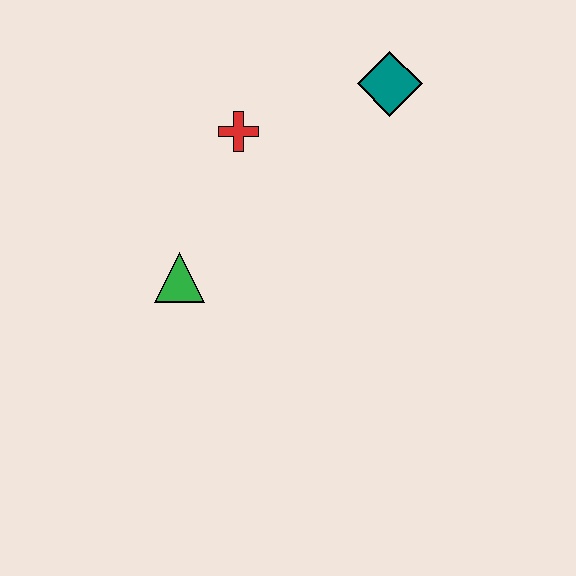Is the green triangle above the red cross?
No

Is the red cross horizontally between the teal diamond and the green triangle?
Yes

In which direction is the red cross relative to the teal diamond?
The red cross is to the left of the teal diamond.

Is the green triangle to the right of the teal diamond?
No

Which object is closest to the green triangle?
The red cross is closest to the green triangle.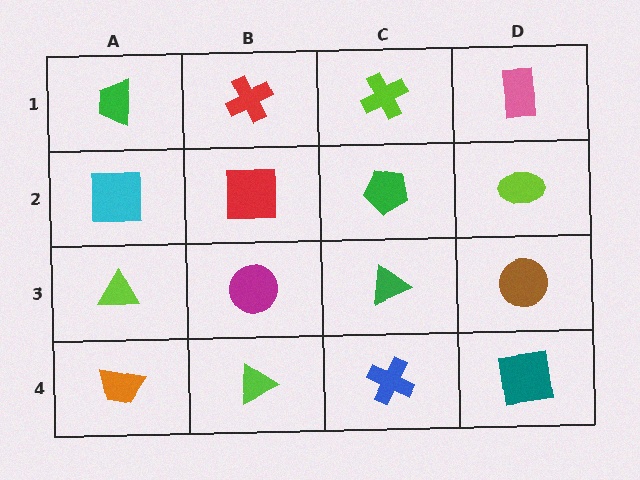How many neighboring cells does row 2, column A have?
3.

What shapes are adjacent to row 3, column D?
A lime ellipse (row 2, column D), a teal square (row 4, column D), a green triangle (row 3, column C).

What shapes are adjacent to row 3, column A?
A cyan square (row 2, column A), an orange trapezoid (row 4, column A), a magenta circle (row 3, column B).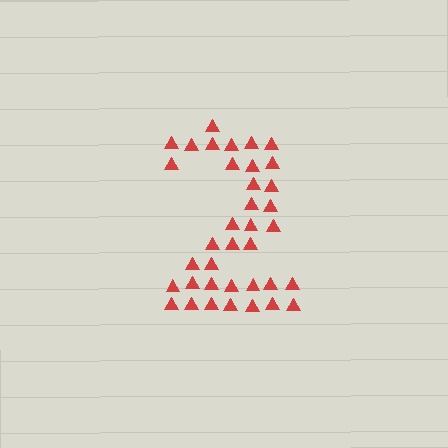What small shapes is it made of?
It is made of small triangles.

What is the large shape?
The large shape is the digit 2.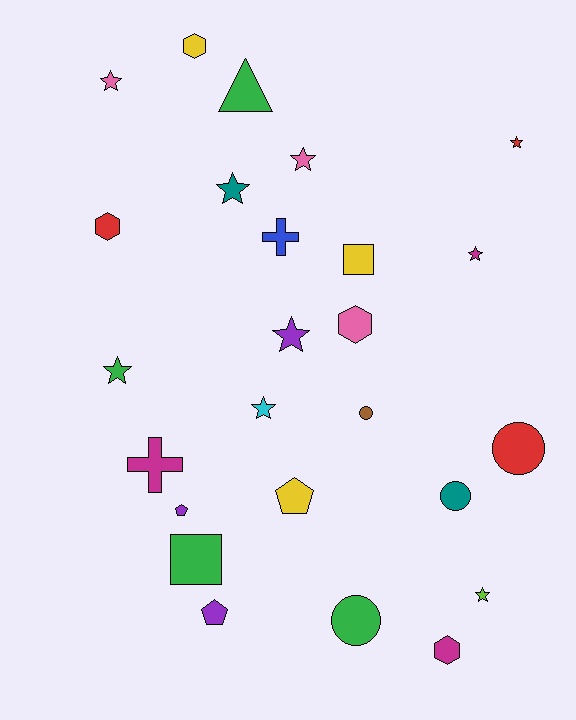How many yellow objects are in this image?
There are 3 yellow objects.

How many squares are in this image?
There are 2 squares.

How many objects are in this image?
There are 25 objects.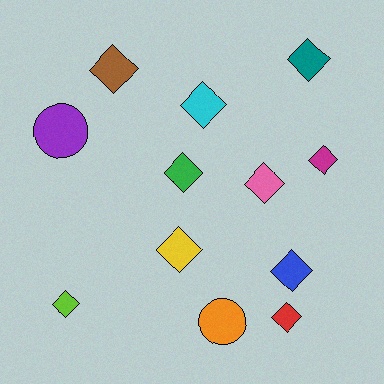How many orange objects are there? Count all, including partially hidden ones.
There is 1 orange object.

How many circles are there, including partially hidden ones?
There are 2 circles.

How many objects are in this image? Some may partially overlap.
There are 12 objects.